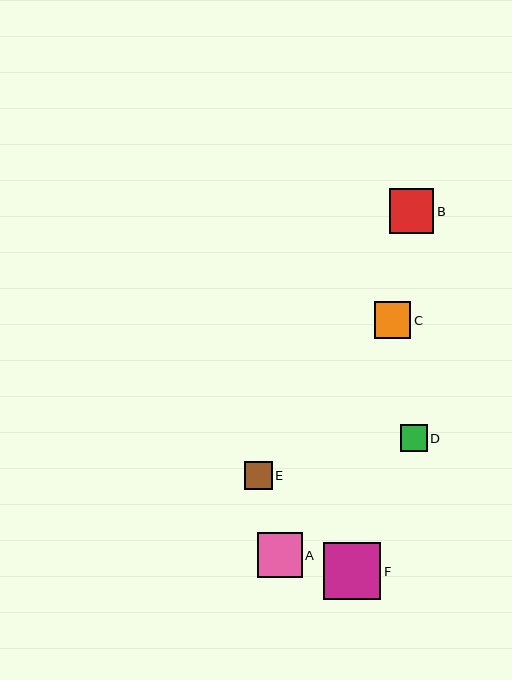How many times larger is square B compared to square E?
Square B is approximately 1.6 times the size of square E.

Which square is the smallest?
Square D is the smallest with a size of approximately 27 pixels.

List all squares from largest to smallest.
From largest to smallest: F, A, B, C, E, D.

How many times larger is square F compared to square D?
Square F is approximately 2.1 times the size of square D.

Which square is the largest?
Square F is the largest with a size of approximately 57 pixels.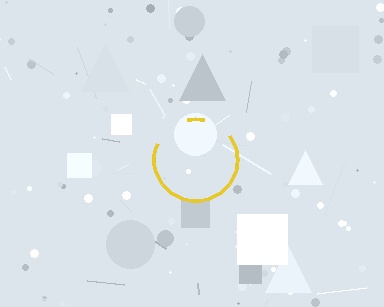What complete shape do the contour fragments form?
The contour fragments form a circle.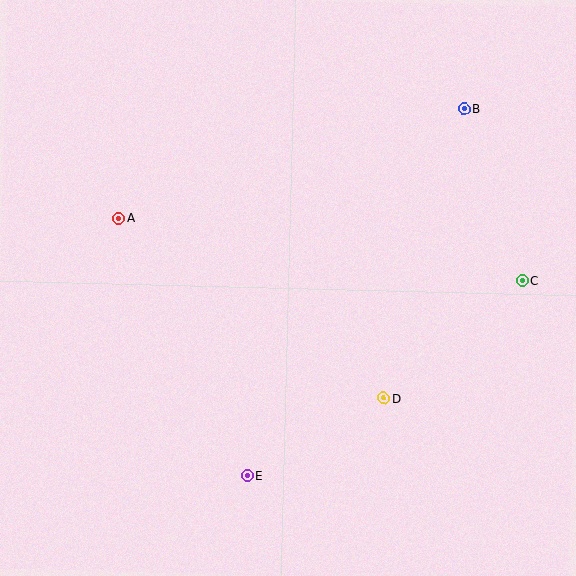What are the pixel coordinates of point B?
Point B is at (464, 109).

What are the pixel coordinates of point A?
Point A is at (119, 218).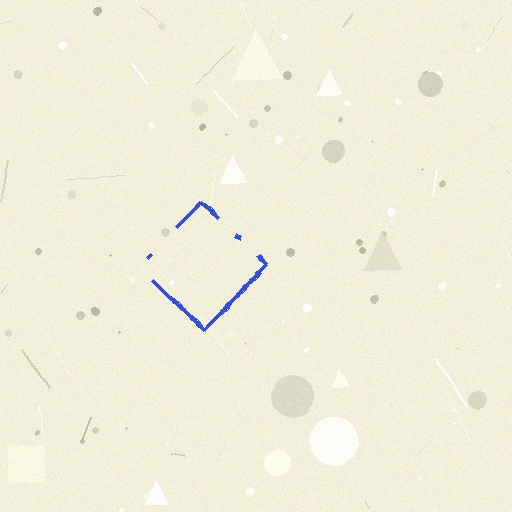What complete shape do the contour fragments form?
The contour fragments form a diamond.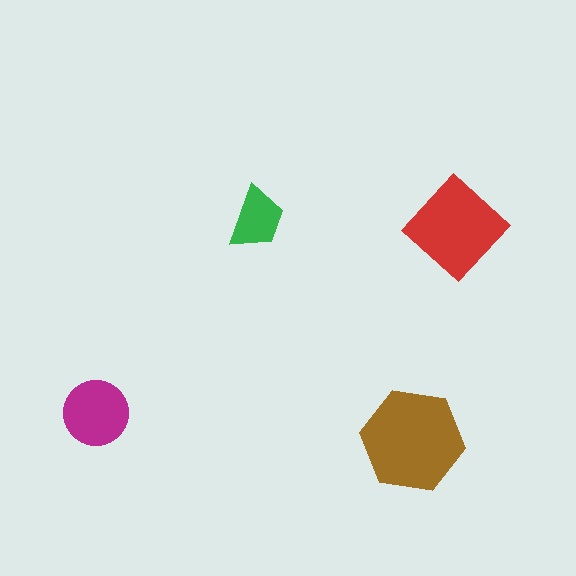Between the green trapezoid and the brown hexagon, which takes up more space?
The brown hexagon.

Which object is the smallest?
The green trapezoid.